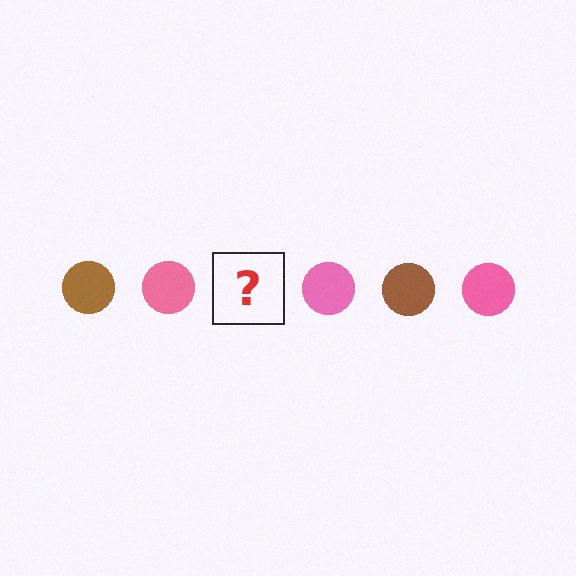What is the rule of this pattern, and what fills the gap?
The rule is that the pattern cycles through brown, pink circles. The gap should be filled with a brown circle.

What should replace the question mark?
The question mark should be replaced with a brown circle.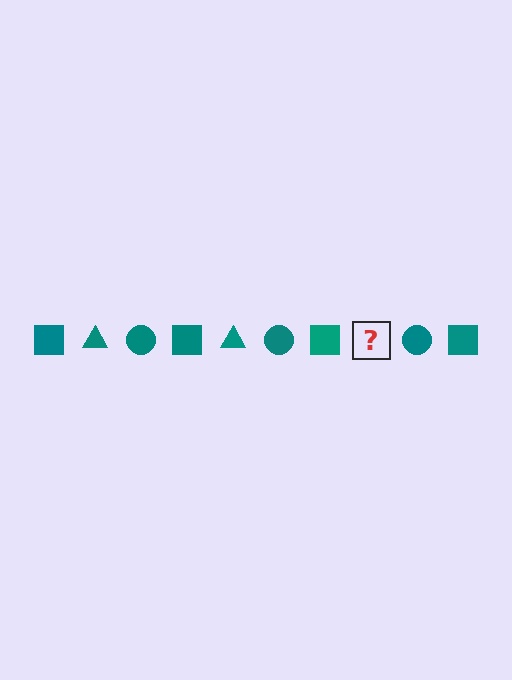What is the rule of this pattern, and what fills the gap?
The rule is that the pattern cycles through square, triangle, circle shapes in teal. The gap should be filled with a teal triangle.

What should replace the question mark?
The question mark should be replaced with a teal triangle.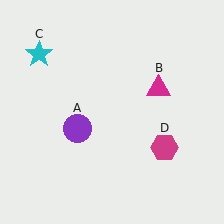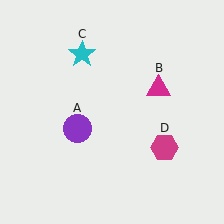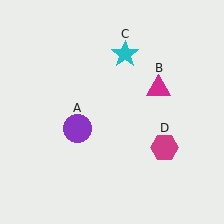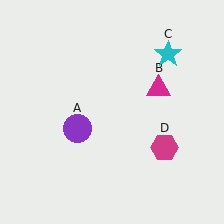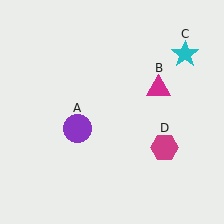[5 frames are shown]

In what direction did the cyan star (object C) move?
The cyan star (object C) moved right.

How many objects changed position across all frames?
1 object changed position: cyan star (object C).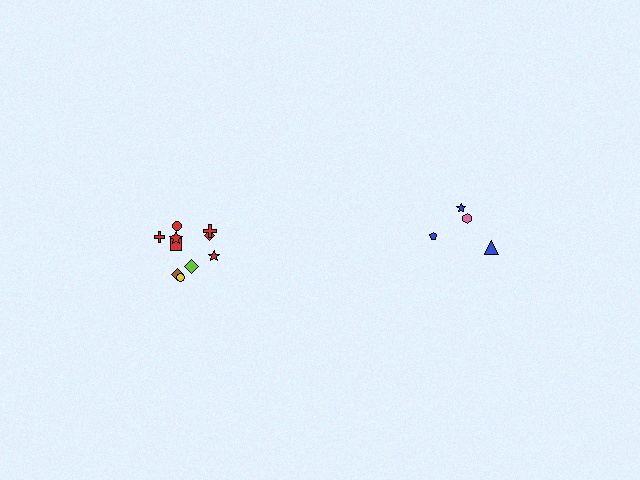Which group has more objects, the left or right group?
The left group.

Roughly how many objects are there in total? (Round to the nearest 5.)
Roughly 15 objects in total.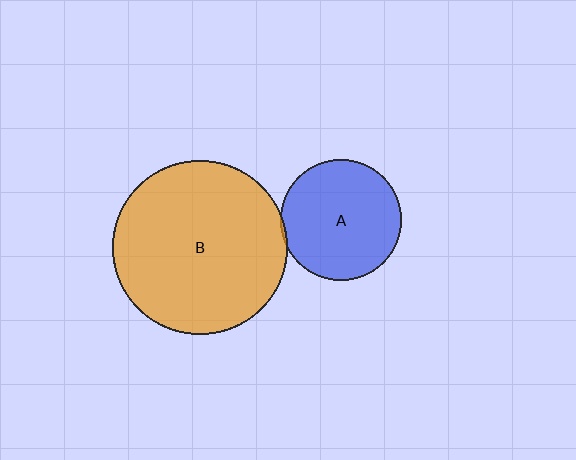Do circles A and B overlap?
Yes.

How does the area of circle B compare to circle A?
Approximately 2.1 times.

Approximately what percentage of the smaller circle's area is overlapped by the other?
Approximately 5%.